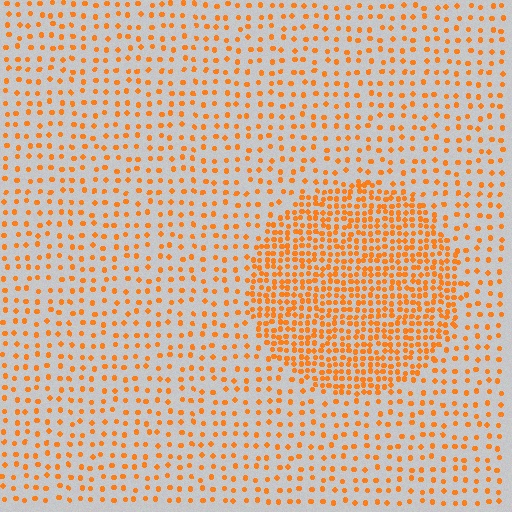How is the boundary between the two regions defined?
The boundary is defined by a change in element density (approximately 2.5x ratio). All elements are the same color, size, and shape.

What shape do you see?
I see a circle.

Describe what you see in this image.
The image contains small orange elements arranged at two different densities. A circle-shaped region is visible where the elements are more densely packed than the surrounding area.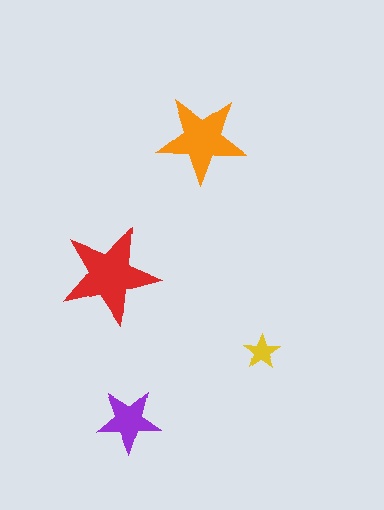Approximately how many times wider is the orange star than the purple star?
About 1.5 times wider.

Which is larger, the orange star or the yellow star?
The orange one.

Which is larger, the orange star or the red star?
The red one.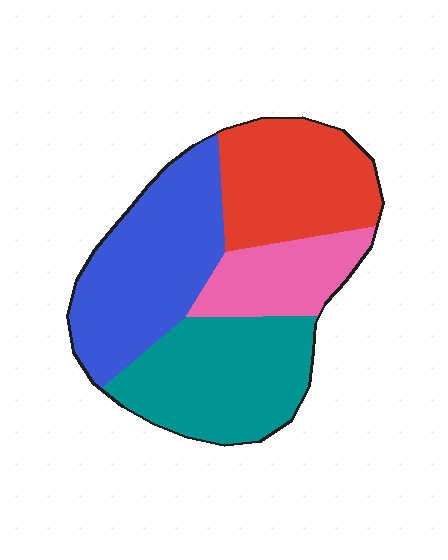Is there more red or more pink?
Red.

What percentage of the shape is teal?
Teal covers around 30% of the shape.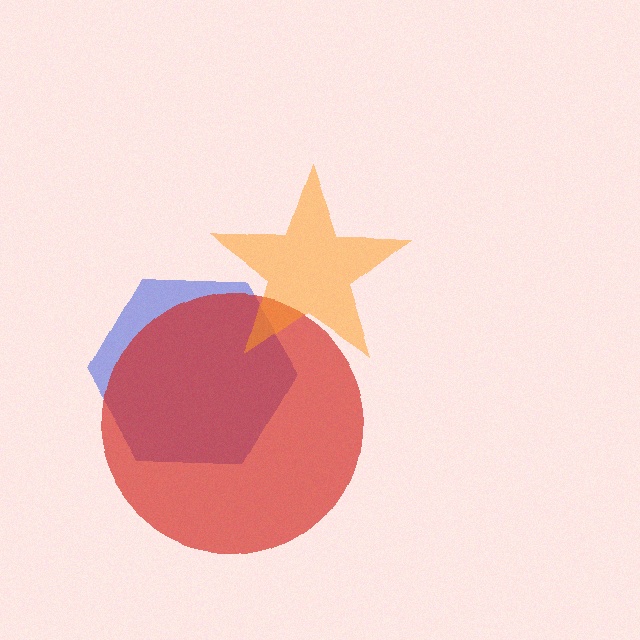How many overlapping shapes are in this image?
There are 3 overlapping shapes in the image.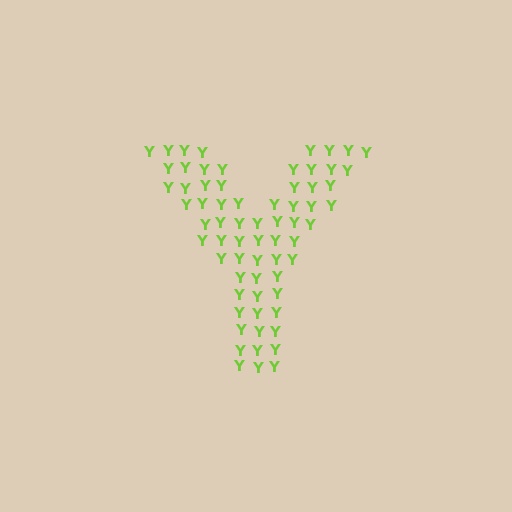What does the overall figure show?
The overall figure shows the letter Y.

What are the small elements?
The small elements are letter Y's.